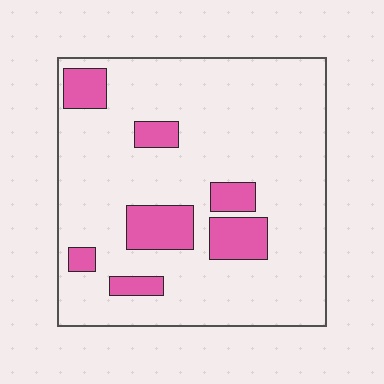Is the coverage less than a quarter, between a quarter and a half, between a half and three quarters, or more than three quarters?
Less than a quarter.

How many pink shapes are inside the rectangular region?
7.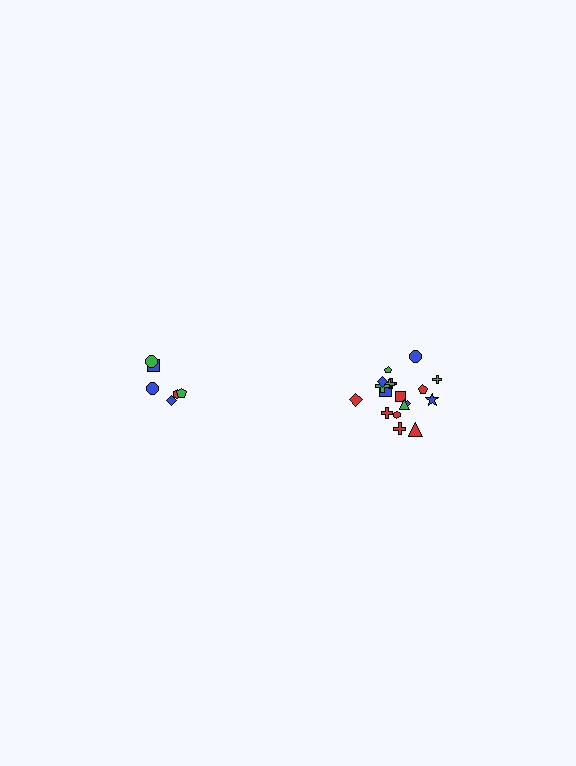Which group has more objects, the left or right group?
The right group.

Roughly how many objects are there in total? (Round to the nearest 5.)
Roughly 25 objects in total.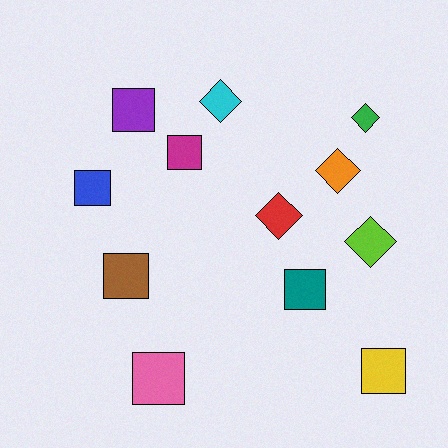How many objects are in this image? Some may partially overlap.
There are 12 objects.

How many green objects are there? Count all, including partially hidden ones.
There is 1 green object.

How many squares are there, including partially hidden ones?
There are 7 squares.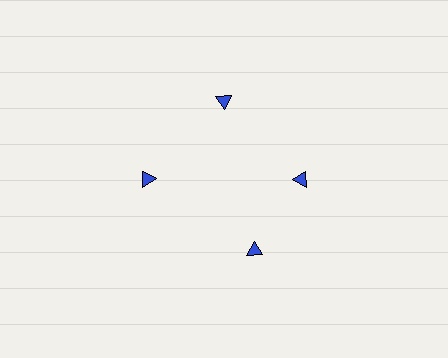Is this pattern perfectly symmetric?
No. The 4 blue triangles are arranged in a ring, but one element near the 6 o'clock position is rotated out of alignment along the ring, breaking the 4-fold rotational symmetry.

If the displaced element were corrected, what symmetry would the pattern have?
It would have 4-fold rotational symmetry — the pattern would map onto itself every 90 degrees.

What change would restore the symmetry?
The symmetry would be restored by rotating it back into even spacing with its neighbors so that all 4 triangles sit at equal angles and equal distance from the center.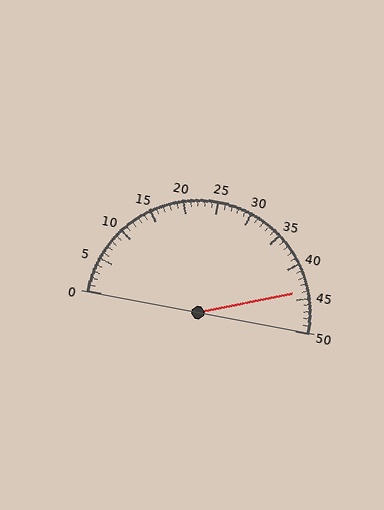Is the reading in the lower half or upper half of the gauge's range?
The reading is in the upper half of the range (0 to 50).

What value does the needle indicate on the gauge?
The needle indicates approximately 44.